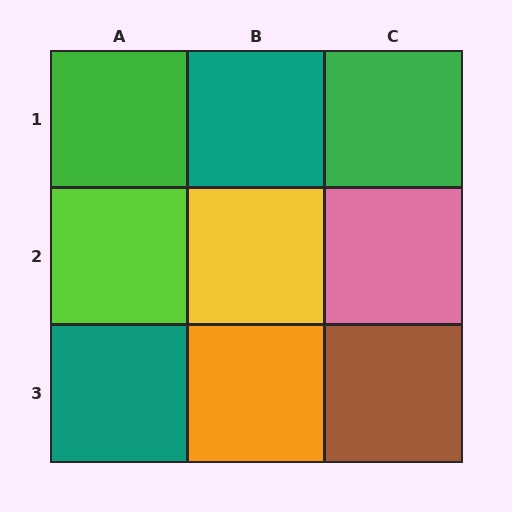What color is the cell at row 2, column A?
Lime.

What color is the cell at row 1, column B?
Teal.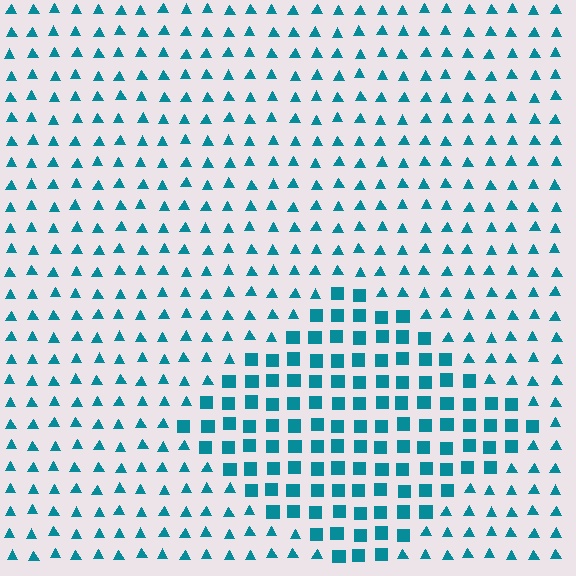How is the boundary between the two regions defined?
The boundary is defined by a change in element shape: squares inside vs. triangles outside. All elements share the same color and spacing.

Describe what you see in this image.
The image is filled with small teal elements arranged in a uniform grid. A diamond-shaped region contains squares, while the surrounding area contains triangles. The boundary is defined purely by the change in element shape.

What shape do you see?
I see a diamond.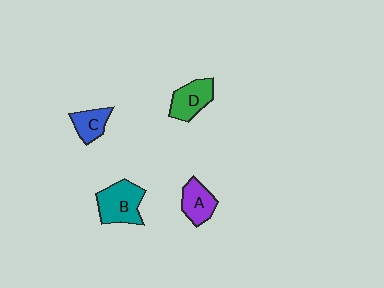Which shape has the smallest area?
Shape C (blue).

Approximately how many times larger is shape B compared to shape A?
Approximately 1.4 times.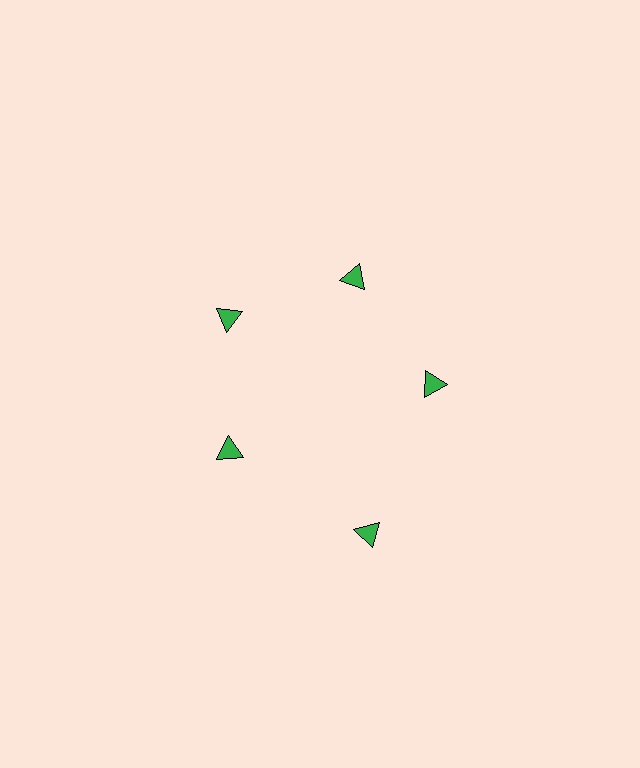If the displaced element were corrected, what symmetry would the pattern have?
It would have 5-fold rotational symmetry — the pattern would map onto itself every 72 degrees.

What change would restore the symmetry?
The symmetry would be restored by moving it inward, back onto the ring so that all 5 triangles sit at equal angles and equal distance from the center.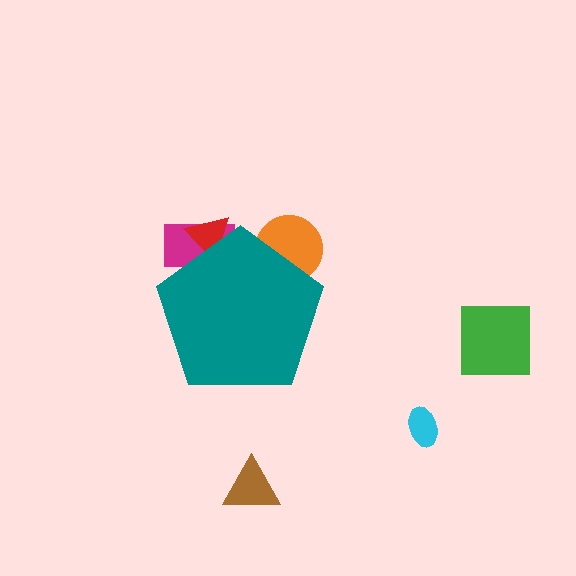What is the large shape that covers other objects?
A teal pentagon.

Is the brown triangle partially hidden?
No, the brown triangle is fully visible.